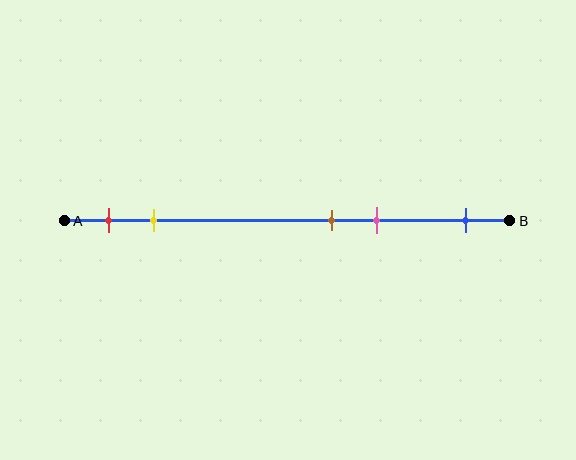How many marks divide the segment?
There are 5 marks dividing the segment.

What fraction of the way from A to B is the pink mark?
The pink mark is approximately 70% (0.7) of the way from A to B.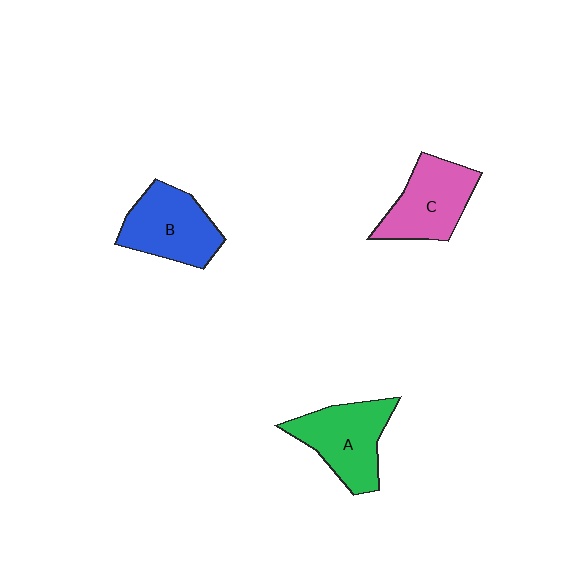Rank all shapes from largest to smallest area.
From largest to smallest: A (green), B (blue), C (pink).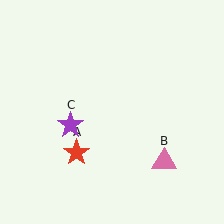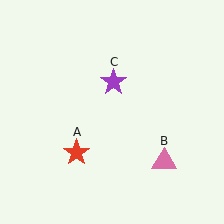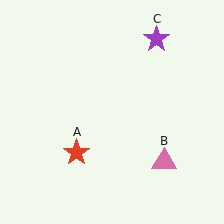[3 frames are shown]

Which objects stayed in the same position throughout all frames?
Red star (object A) and pink triangle (object B) remained stationary.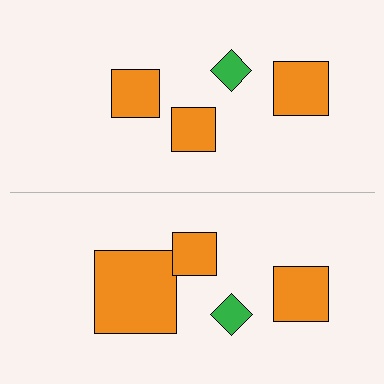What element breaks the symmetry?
The orange square on the bottom side has a different size than its mirror counterpart.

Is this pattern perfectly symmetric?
No, the pattern is not perfectly symmetric. The orange square on the bottom side has a different size than its mirror counterpart.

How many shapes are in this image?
There are 8 shapes in this image.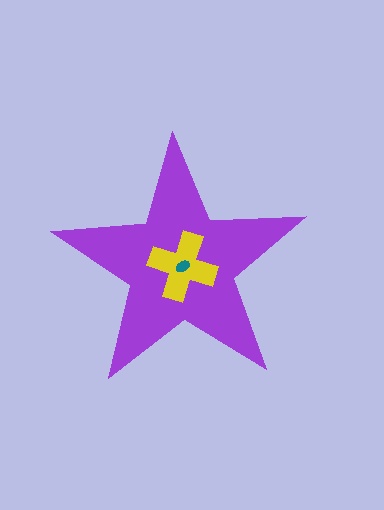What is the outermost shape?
The purple star.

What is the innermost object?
The teal ellipse.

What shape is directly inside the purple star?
The yellow cross.